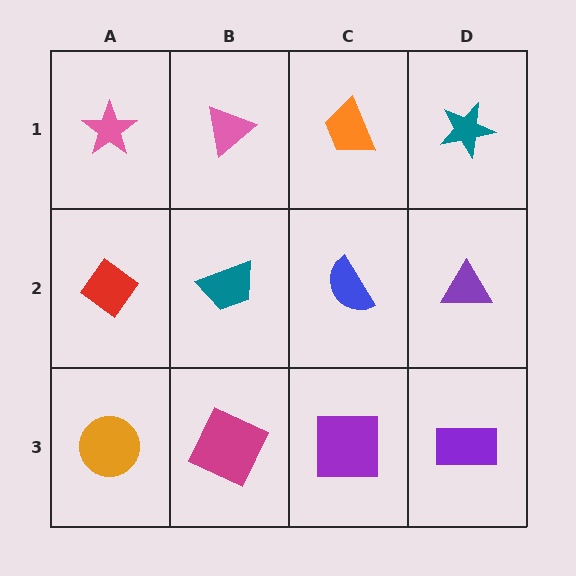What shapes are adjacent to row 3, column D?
A purple triangle (row 2, column D), a purple square (row 3, column C).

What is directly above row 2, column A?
A pink star.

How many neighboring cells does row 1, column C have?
3.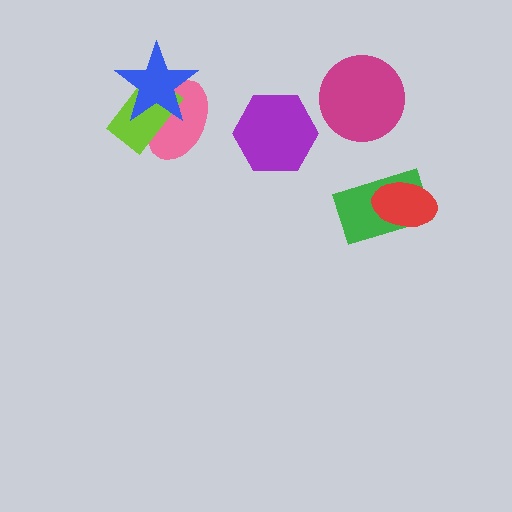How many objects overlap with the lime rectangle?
2 objects overlap with the lime rectangle.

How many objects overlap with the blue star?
2 objects overlap with the blue star.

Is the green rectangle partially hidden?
Yes, it is partially covered by another shape.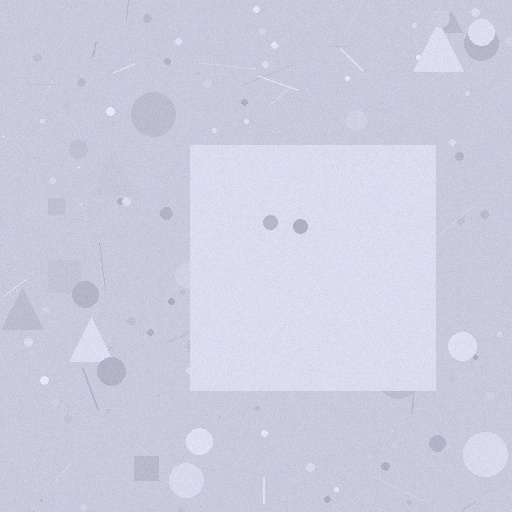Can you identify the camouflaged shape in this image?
The camouflaged shape is a square.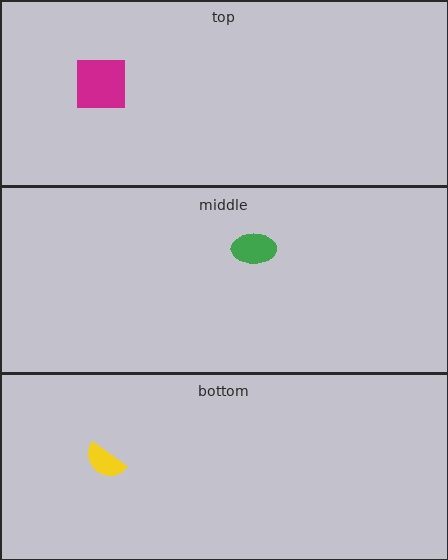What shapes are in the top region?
The magenta square.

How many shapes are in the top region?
1.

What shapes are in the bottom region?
The yellow semicircle.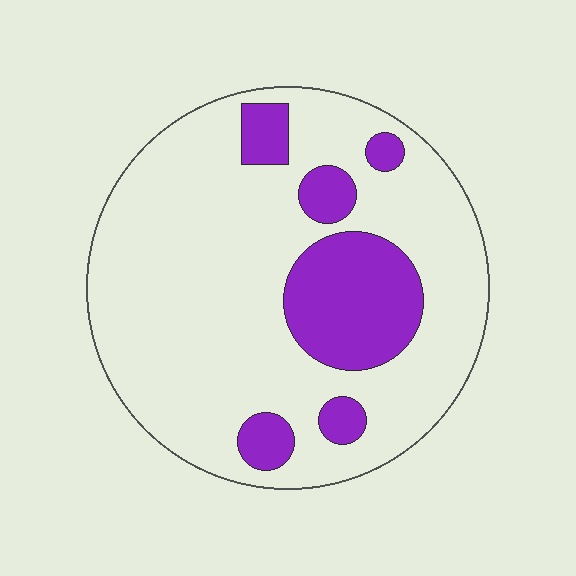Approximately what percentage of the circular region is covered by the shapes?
Approximately 20%.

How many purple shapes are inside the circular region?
6.